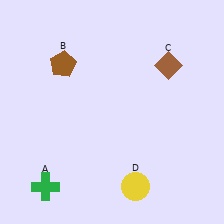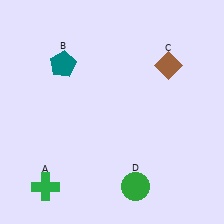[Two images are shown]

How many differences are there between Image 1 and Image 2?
There are 2 differences between the two images.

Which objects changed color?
B changed from brown to teal. D changed from yellow to green.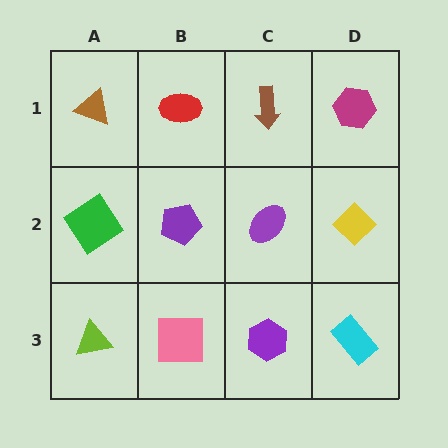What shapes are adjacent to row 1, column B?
A purple pentagon (row 2, column B), a brown triangle (row 1, column A), a brown arrow (row 1, column C).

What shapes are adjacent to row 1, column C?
A purple ellipse (row 2, column C), a red ellipse (row 1, column B), a magenta hexagon (row 1, column D).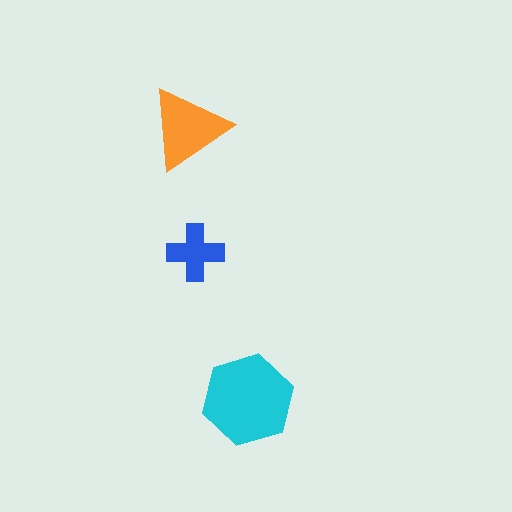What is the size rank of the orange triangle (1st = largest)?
2nd.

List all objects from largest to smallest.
The cyan hexagon, the orange triangle, the blue cross.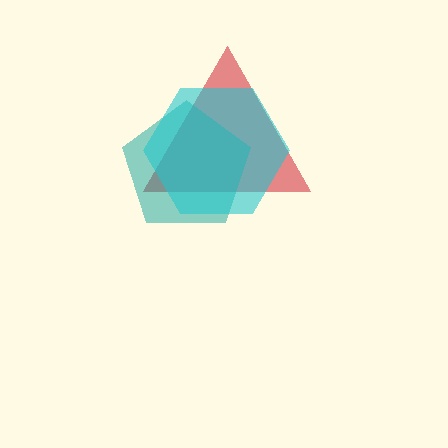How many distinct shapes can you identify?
There are 3 distinct shapes: a red triangle, a teal pentagon, a cyan hexagon.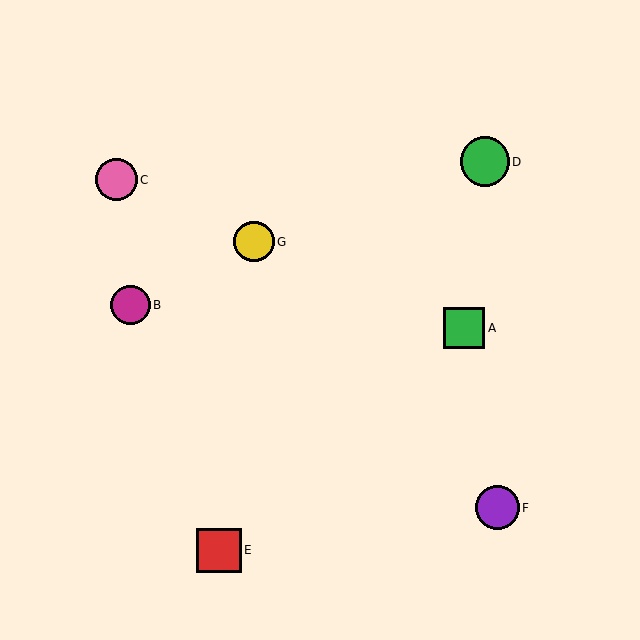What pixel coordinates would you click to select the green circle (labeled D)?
Click at (485, 162) to select the green circle D.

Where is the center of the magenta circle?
The center of the magenta circle is at (130, 305).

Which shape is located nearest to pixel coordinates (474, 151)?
The green circle (labeled D) at (485, 162) is nearest to that location.